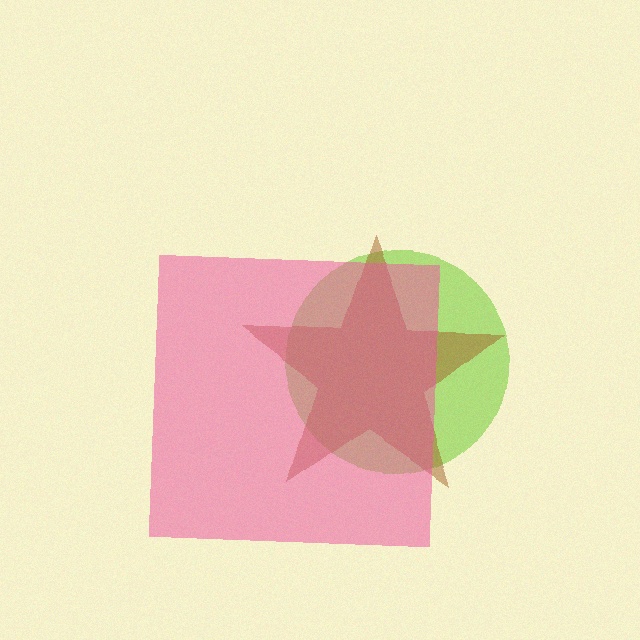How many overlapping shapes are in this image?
There are 3 overlapping shapes in the image.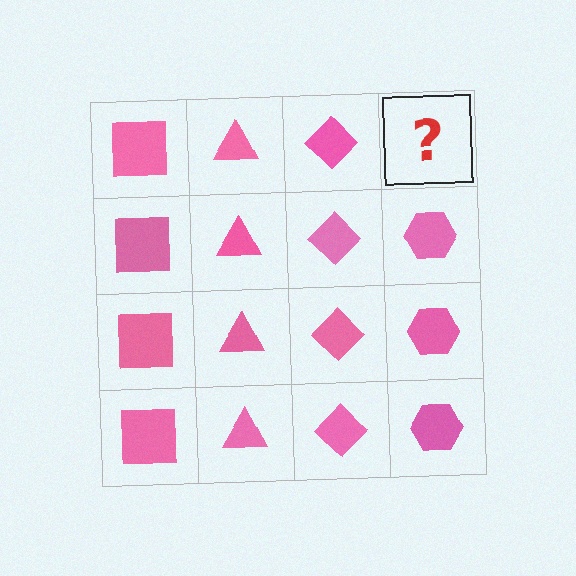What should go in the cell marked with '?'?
The missing cell should contain a pink hexagon.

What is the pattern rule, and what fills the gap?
The rule is that each column has a consistent shape. The gap should be filled with a pink hexagon.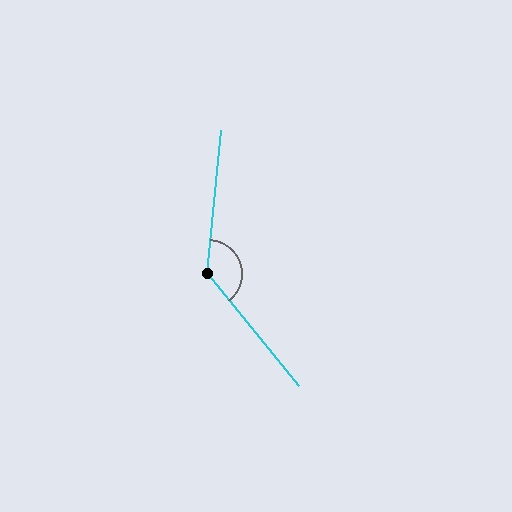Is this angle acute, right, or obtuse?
It is obtuse.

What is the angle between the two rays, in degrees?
Approximately 136 degrees.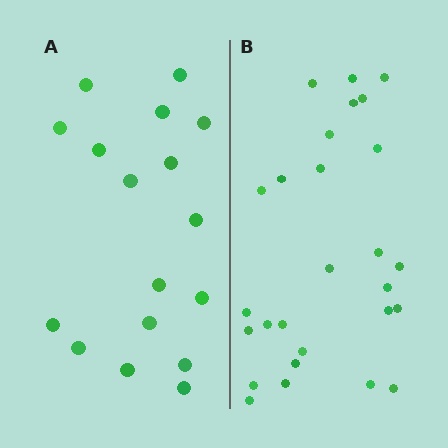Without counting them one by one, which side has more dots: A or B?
Region B (the right region) has more dots.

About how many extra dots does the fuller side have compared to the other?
Region B has roughly 10 or so more dots than region A.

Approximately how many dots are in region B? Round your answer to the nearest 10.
About 30 dots. (The exact count is 27, which rounds to 30.)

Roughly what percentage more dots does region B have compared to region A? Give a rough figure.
About 60% more.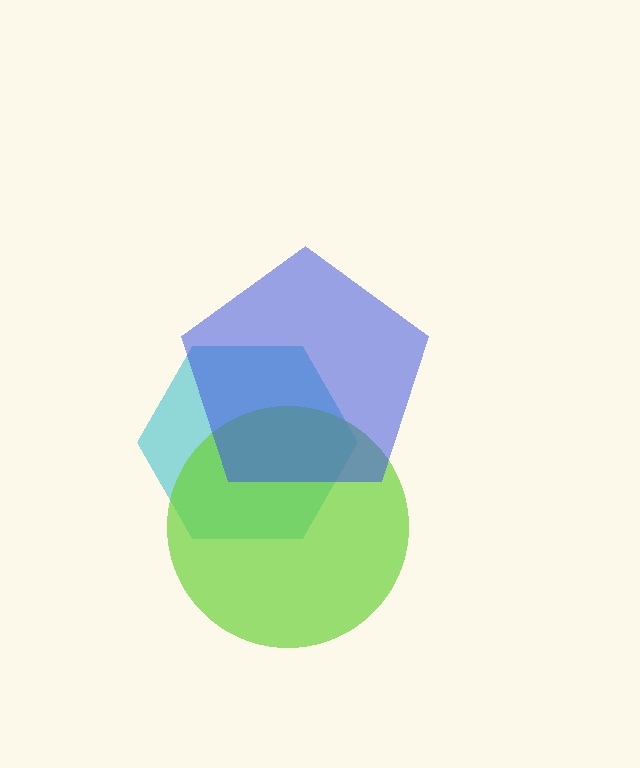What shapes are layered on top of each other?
The layered shapes are: a cyan hexagon, a lime circle, a blue pentagon.